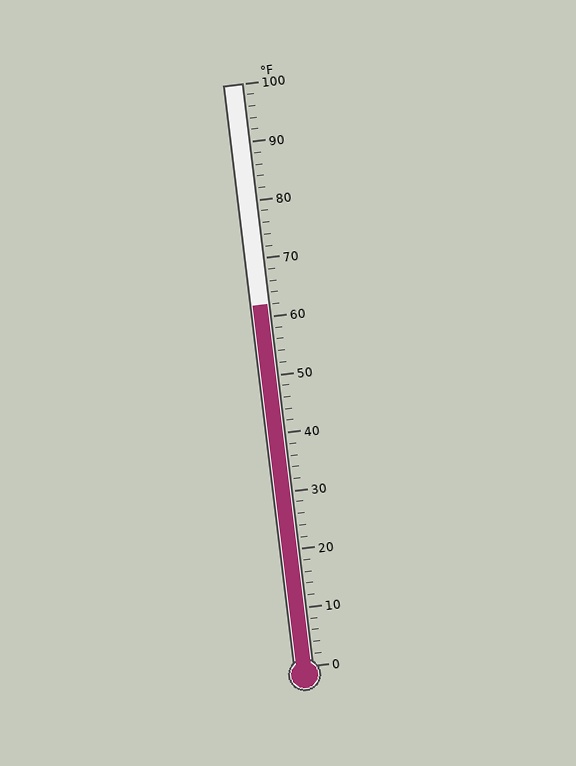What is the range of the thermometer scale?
The thermometer scale ranges from 0°F to 100°F.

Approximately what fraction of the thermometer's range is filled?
The thermometer is filled to approximately 60% of its range.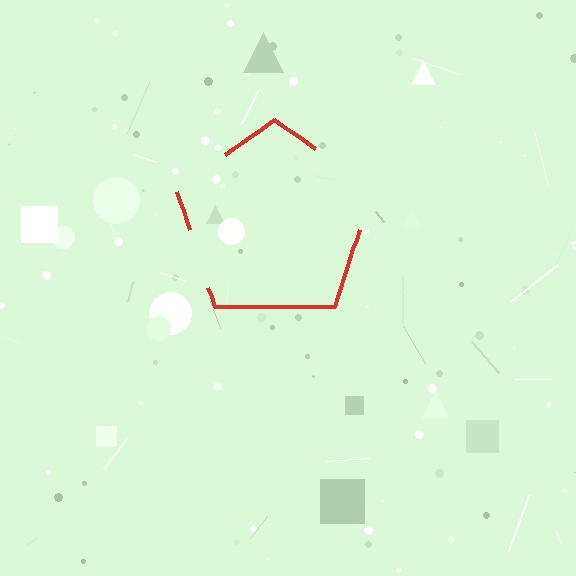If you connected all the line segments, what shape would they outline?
They would outline a pentagon.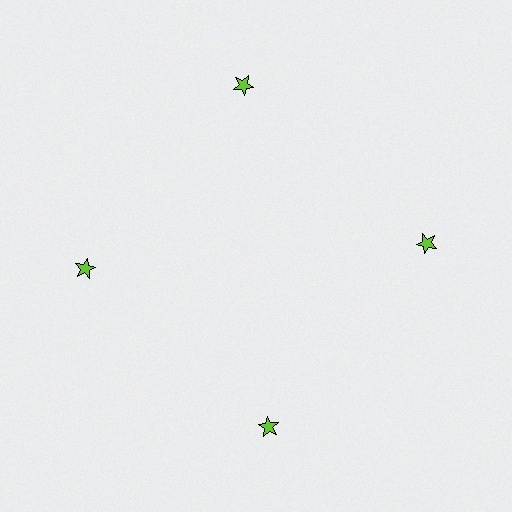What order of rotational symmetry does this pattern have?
This pattern has 4-fold rotational symmetry.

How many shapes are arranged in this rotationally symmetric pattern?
There are 4 shapes, arranged in 4 groups of 1.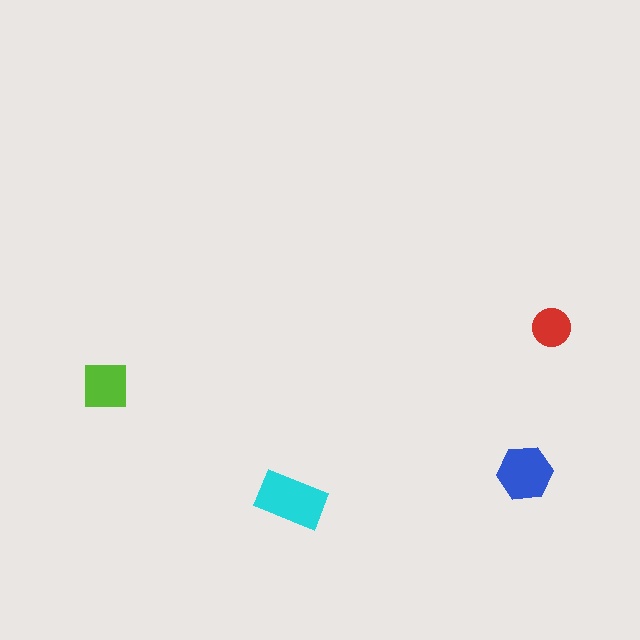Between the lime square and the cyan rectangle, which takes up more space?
The cyan rectangle.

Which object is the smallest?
The red circle.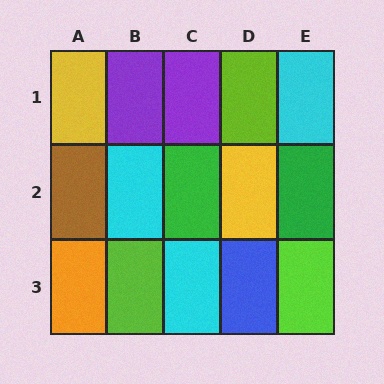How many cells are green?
2 cells are green.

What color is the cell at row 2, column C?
Green.